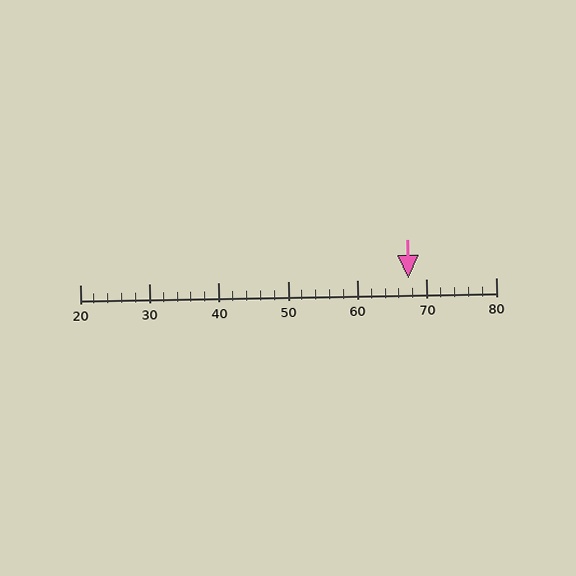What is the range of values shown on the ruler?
The ruler shows values from 20 to 80.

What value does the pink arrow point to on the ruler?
The pink arrow points to approximately 67.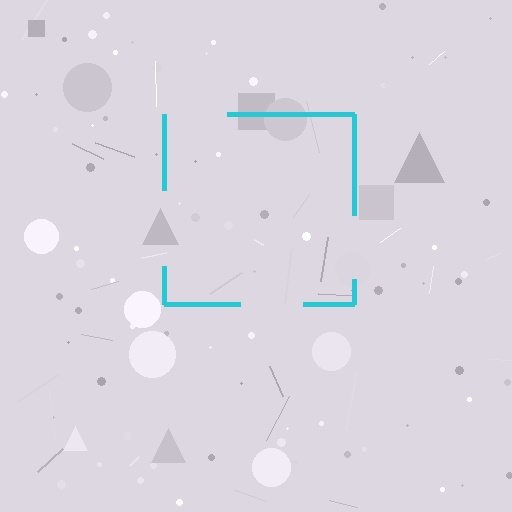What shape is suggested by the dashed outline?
The dashed outline suggests a square.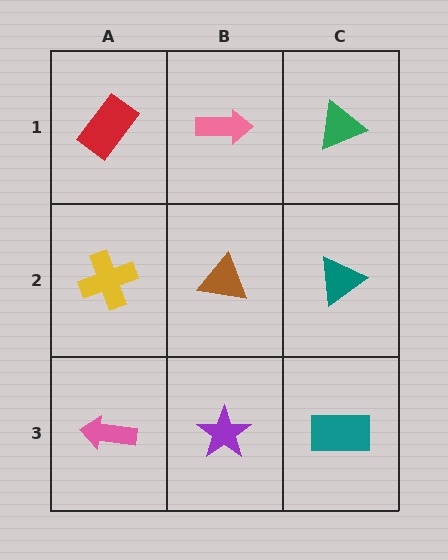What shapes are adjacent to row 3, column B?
A brown triangle (row 2, column B), a pink arrow (row 3, column A), a teal rectangle (row 3, column C).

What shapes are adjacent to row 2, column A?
A red rectangle (row 1, column A), a pink arrow (row 3, column A), a brown triangle (row 2, column B).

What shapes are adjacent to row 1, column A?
A yellow cross (row 2, column A), a pink arrow (row 1, column B).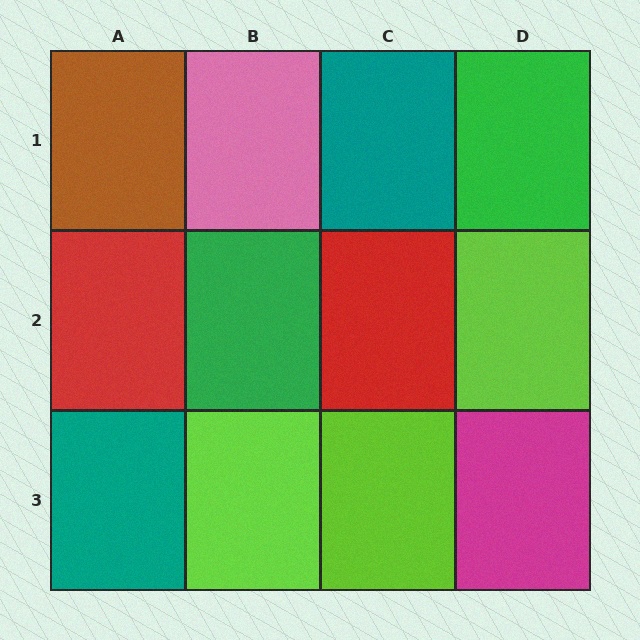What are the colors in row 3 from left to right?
Teal, lime, lime, magenta.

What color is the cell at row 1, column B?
Pink.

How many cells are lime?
3 cells are lime.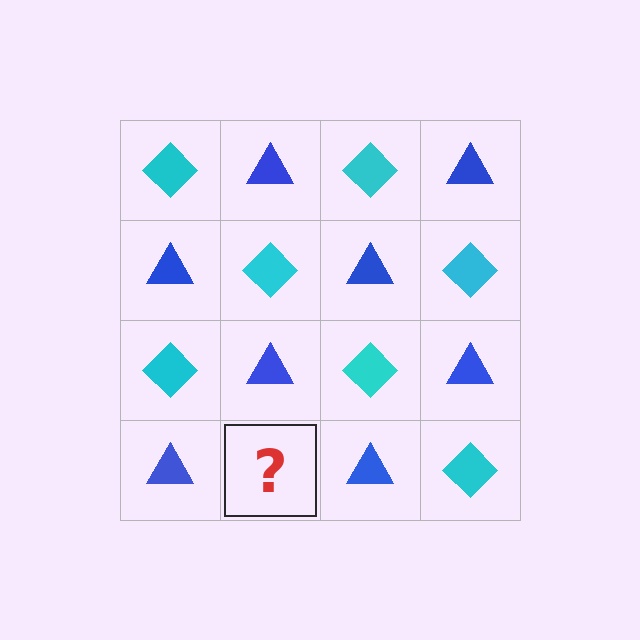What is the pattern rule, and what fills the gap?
The rule is that it alternates cyan diamond and blue triangle in a checkerboard pattern. The gap should be filled with a cyan diamond.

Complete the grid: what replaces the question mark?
The question mark should be replaced with a cyan diamond.